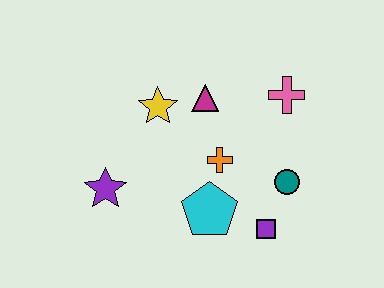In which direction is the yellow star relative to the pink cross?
The yellow star is to the left of the pink cross.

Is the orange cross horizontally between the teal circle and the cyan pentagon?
Yes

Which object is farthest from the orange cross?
The purple star is farthest from the orange cross.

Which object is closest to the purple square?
The teal circle is closest to the purple square.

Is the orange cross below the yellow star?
Yes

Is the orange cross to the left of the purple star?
No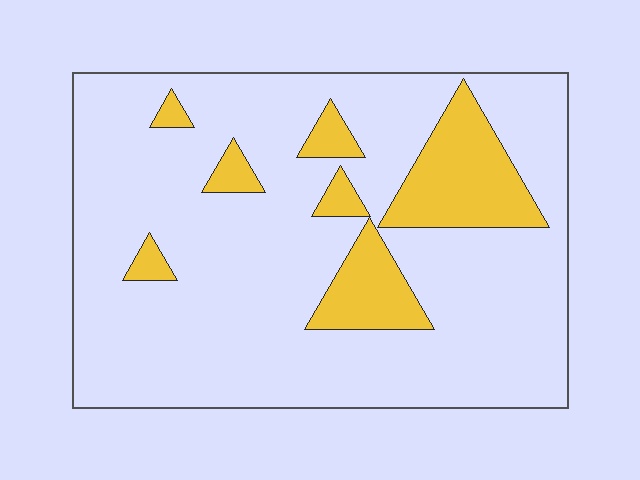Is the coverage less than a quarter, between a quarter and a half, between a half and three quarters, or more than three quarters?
Less than a quarter.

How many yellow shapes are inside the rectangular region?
7.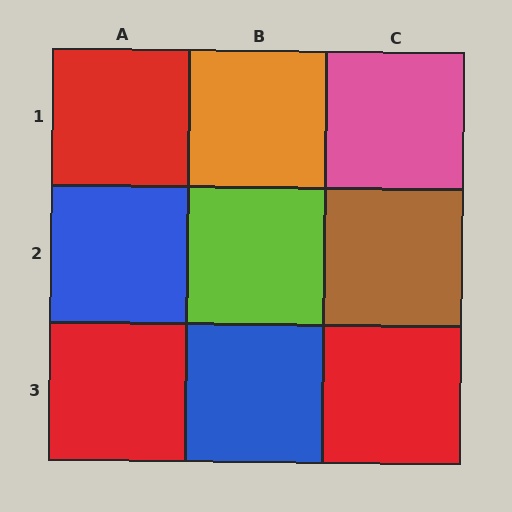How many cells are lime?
1 cell is lime.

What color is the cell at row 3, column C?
Red.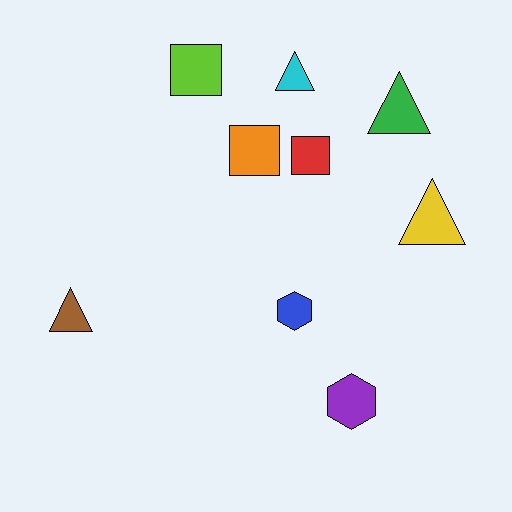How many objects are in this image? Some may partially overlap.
There are 9 objects.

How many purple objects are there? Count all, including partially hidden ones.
There is 1 purple object.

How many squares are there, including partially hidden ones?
There are 3 squares.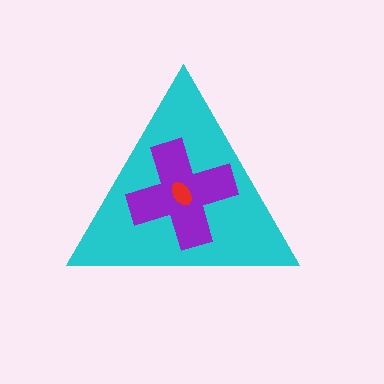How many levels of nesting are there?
3.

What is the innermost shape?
The red ellipse.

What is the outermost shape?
The cyan triangle.